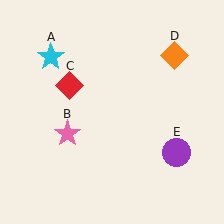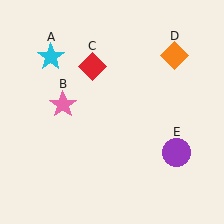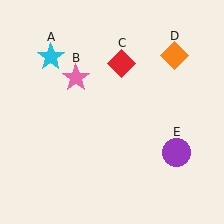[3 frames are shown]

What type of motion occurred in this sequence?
The pink star (object B), red diamond (object C) rotated clockwise around the center of the scene.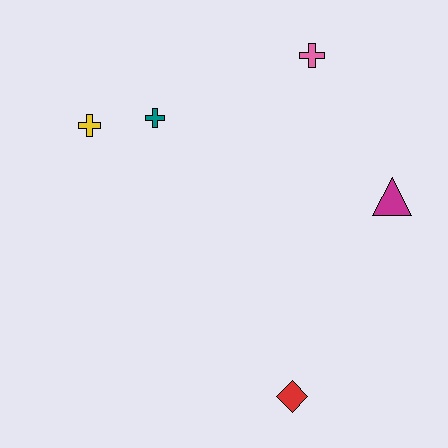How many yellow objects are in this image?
There is 1 yellow object.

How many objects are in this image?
There are 5 objects.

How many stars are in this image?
There are no stars.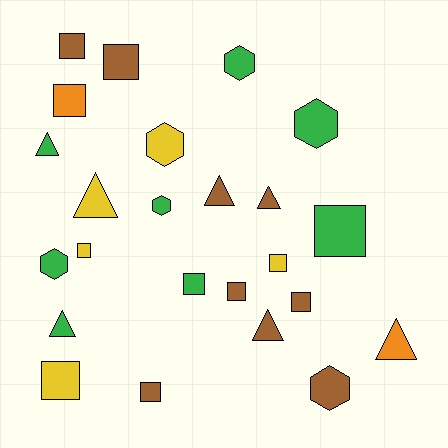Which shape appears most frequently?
Square, with 11 objects.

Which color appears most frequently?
Brown, with 9 objects.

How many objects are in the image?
There are 24 objects.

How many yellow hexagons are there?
There is 1 yellow hexagon.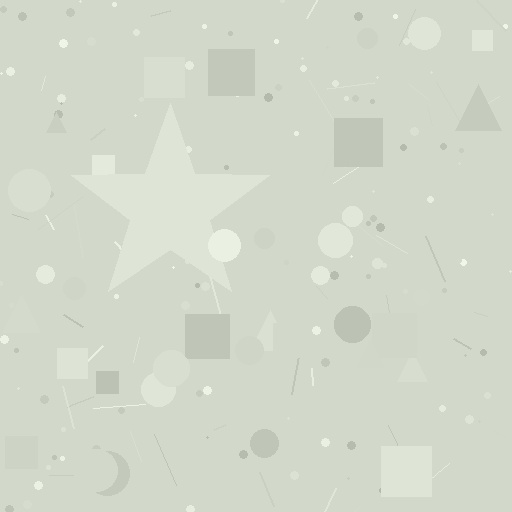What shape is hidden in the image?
A star is hidden in the image.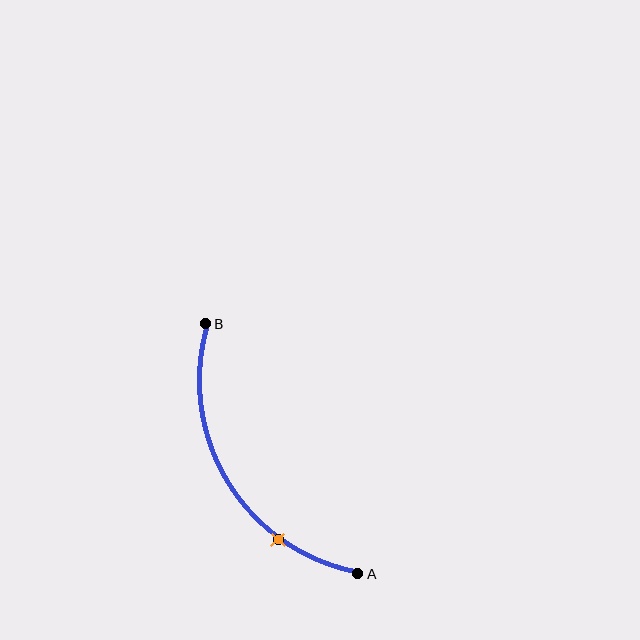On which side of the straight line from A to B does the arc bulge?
The arc bulges to the left of the straight line connecting A and B.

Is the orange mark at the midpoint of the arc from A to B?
No. The orange mark lies on the arc but is closer to endpoint A. The arc midpoint would be at the point on the curve equidistant along the arc from both A and B.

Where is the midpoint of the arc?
The arc midpoint is the point on the curve farthest from the straight line joining A and B. It sits to the left of that line.